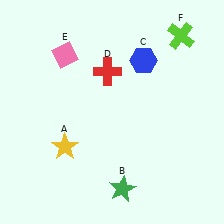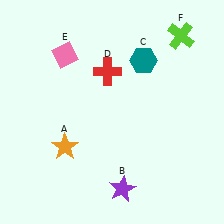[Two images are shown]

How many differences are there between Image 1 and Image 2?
There are 3 differences between the two images.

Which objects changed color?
A changed from yellow to orange. B changed from green to purple. C changed from blue to teal.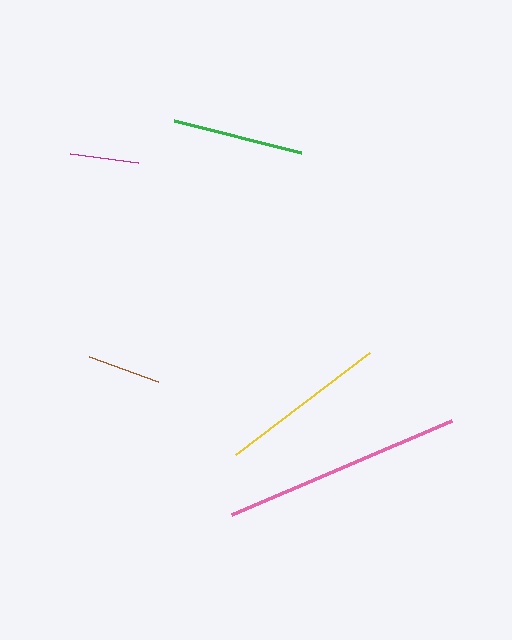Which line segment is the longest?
The pink line is the longest at approximately 239 pixels.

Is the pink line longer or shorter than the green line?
The pink line is longer than the green line.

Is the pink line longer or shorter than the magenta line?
The pink line is longer than the magenta line.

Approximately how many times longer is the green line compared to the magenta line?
The green line is approximately 1.9 times the length of the magenta line.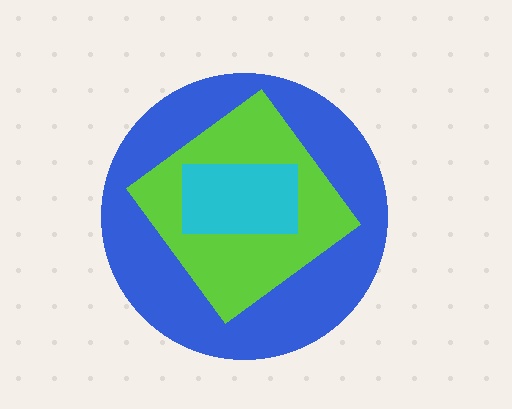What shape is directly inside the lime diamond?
The cyan rectangle.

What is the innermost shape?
The cyan rectangle.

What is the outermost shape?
The blue circle.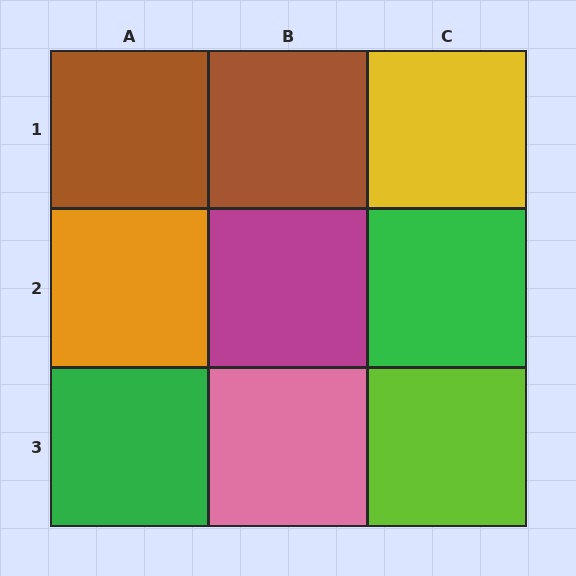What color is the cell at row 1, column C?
Yellow.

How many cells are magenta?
1 cell is magenta.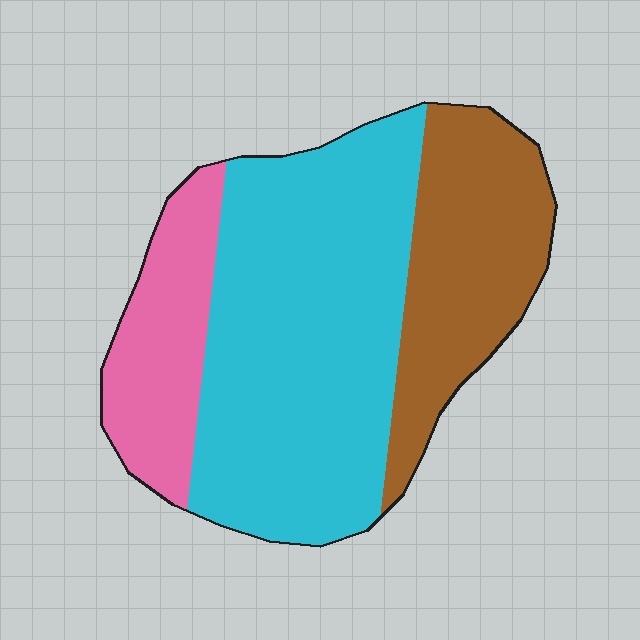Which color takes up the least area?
Pink, at roughly 20%.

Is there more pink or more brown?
Brown.